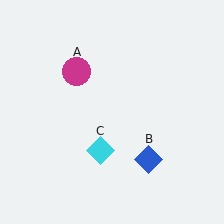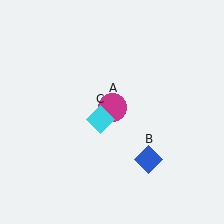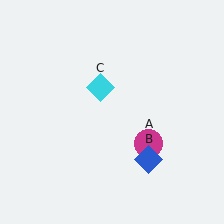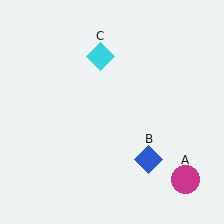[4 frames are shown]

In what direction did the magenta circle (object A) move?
The magenta circle (object A) moved down and to the right.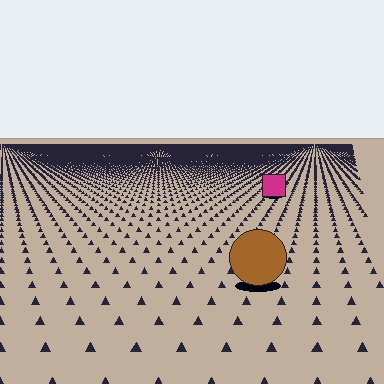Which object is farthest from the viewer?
The magenta square is farthest from the viewer. It appears smaller and the ground texture around it is denser.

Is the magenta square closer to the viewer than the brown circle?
No. The brown circle is closer — you can tell from the texture gradient: the ground texture is coarser near it.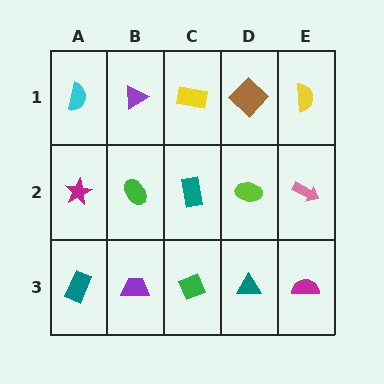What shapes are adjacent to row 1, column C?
A teal rectangle (row 2, column C), a purple triangle (row 1, column B), a brown diamond (row 1, column D).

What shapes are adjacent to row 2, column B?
A purple triangle (row 1, column B), a purple trapezoid (row 3, column B), a magenta star (row 2, column A), a teal rectangle (row 2, column C).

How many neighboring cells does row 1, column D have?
3.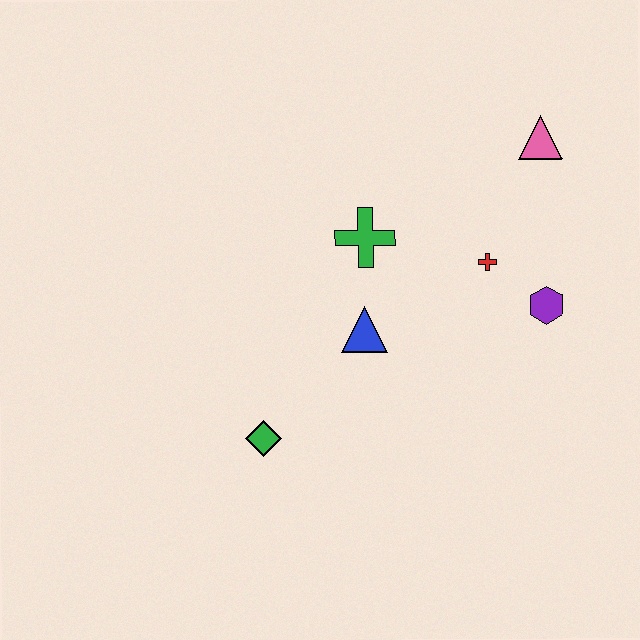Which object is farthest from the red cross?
The green diamond is farthest from the red cross.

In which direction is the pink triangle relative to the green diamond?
The pink triangle is above the green diamond.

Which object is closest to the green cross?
The blue triangle is closest to the green cross.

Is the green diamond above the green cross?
No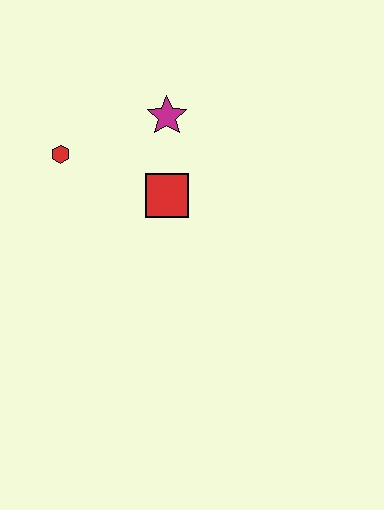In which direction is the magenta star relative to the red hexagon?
The magenta star is to the right of the red hexagon.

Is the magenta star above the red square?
Yes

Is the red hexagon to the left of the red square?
Yes